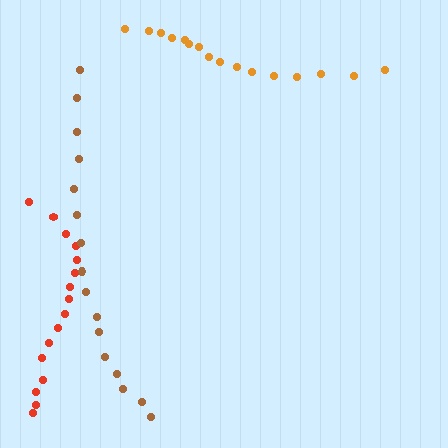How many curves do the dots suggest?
There are 3 distinct paths.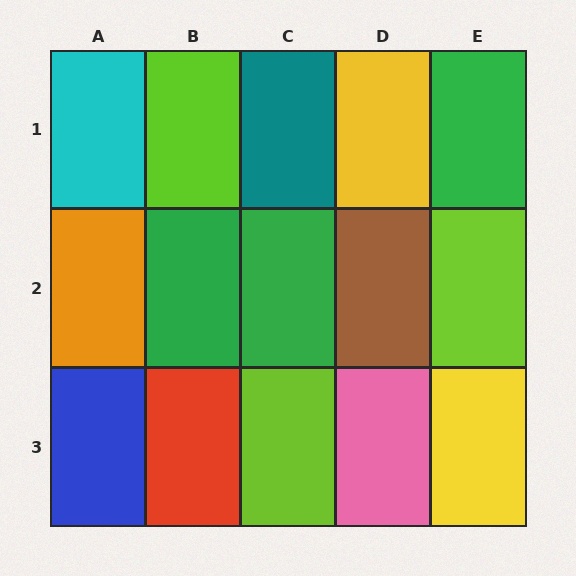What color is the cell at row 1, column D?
Yellow.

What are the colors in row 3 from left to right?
Blue, red, lime, pink, yellow.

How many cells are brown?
1 cell is brown.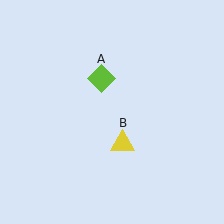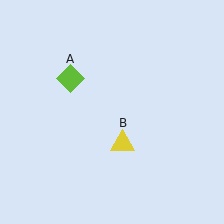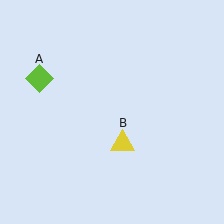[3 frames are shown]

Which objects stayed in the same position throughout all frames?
Yellow triangle (object B) remained stationary.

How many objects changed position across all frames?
1 object changed position: lime diamond (object A).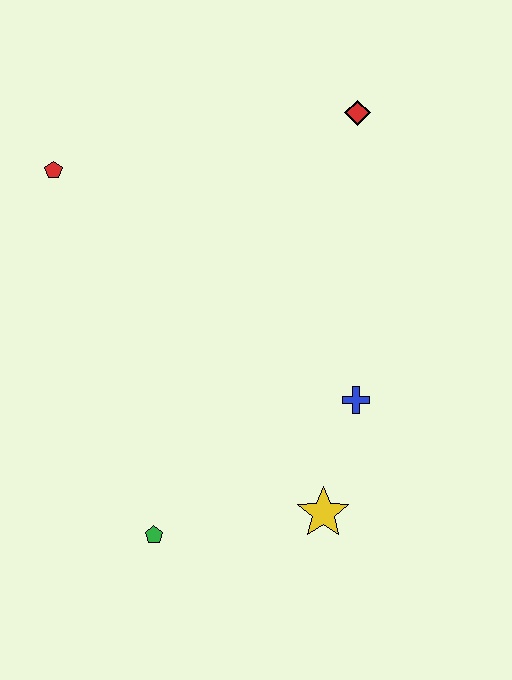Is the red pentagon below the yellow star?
No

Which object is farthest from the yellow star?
The red pentagon is farthest from the yellow star.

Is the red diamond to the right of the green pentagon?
Yes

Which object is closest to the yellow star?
The blue cross is closest to the yellow star.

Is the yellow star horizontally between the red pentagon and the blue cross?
Yes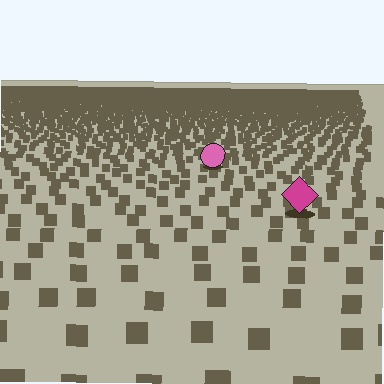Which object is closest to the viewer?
The magenta diamond is closest. The texture marks near it are larger and more spread out.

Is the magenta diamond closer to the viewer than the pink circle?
Yes. The magenta diamond is closer — you can tell from the texture gradient: the ground texture is coarser near it.